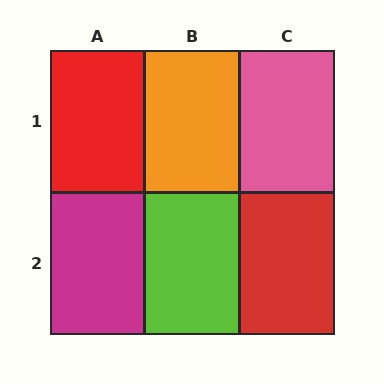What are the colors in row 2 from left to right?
Magenta, lime, red.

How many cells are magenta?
1 cell is magenta.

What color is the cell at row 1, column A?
Red.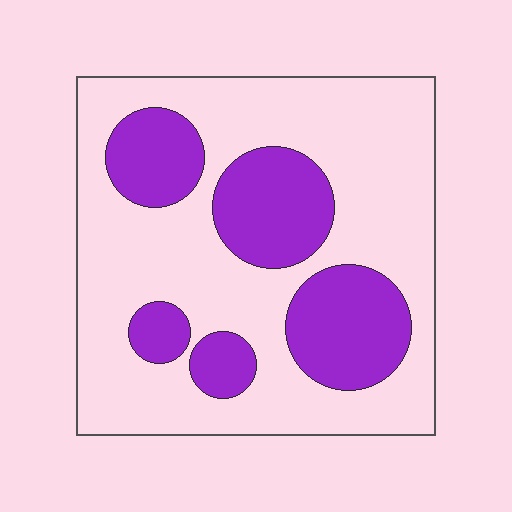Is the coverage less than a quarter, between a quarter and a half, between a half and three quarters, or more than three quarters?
Between a quarter and a half.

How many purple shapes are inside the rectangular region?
5.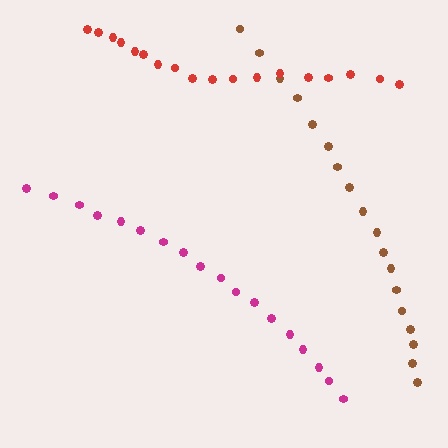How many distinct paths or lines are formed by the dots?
There are 3 distinct paths.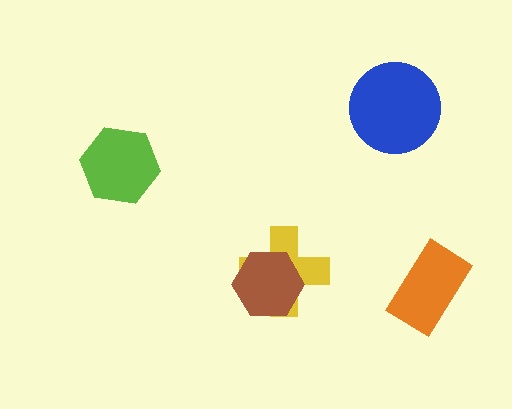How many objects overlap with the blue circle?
0 objects overlap with the blue circle.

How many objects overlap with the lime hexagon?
0 objects overlap with the lime hexagon.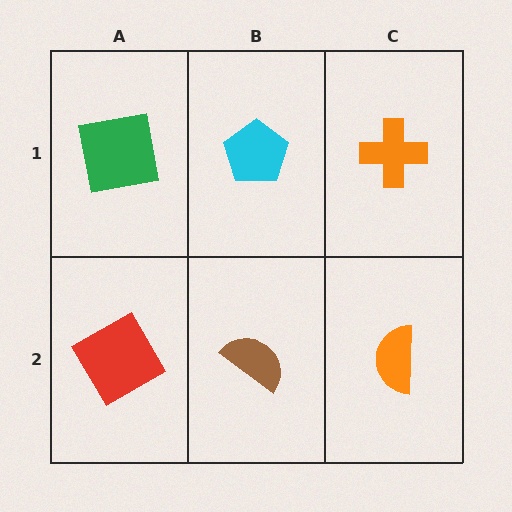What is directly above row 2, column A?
A green square.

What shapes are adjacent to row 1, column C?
An orange semicircle (row 2, column C), a cyan pentagon (row 1, column B).